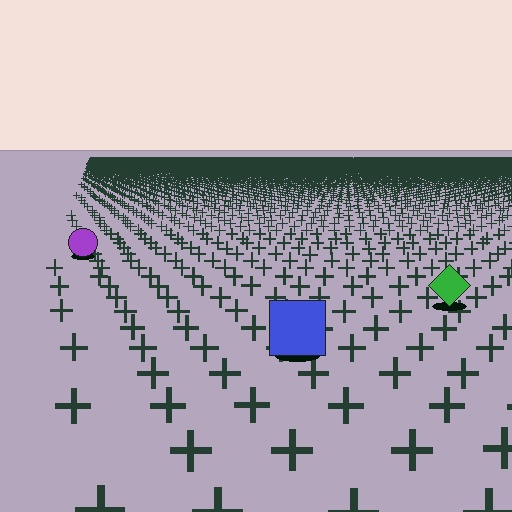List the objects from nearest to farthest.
From nearest to farthest: the blue square, the green diamond, the purple circle.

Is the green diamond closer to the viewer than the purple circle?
Yes. The green diamond is closer — you can tell from the texture gradient: the ground texture is coarser near it.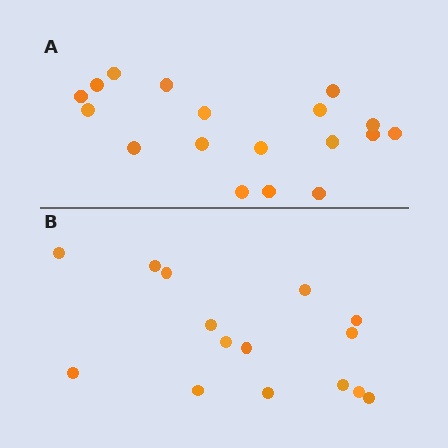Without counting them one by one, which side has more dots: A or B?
Region A (the top region) has more dots.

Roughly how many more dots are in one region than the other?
Region A has just a few more — roughly 2 or 3 more dots than region B.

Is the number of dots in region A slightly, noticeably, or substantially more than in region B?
Region A has only slightly more — the two regions are fairly close. The ratio is roughly 1.2 to 1.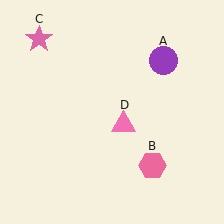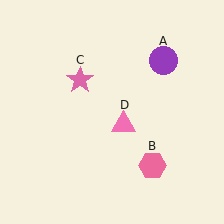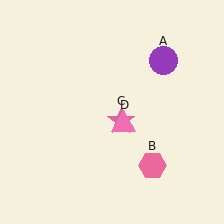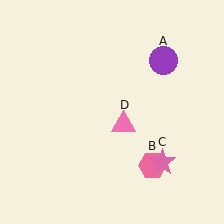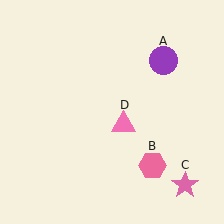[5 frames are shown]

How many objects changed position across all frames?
1 object changed position: pink star (object C).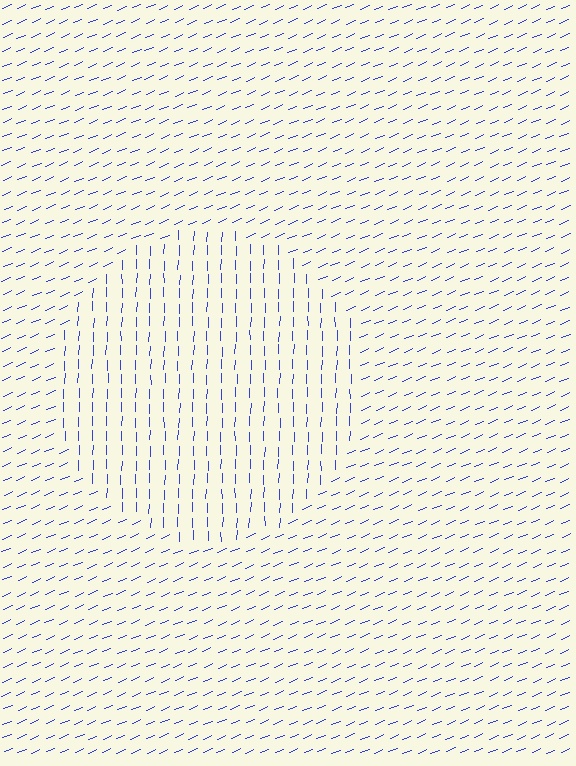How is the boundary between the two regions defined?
The boundary is defined purely by a change in line orientation (approximately 66 degrees difference). All lines are the same color and thickness.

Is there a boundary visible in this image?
Yes, there is a texture boundary formed by a change in line orientation.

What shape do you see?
I see a circle.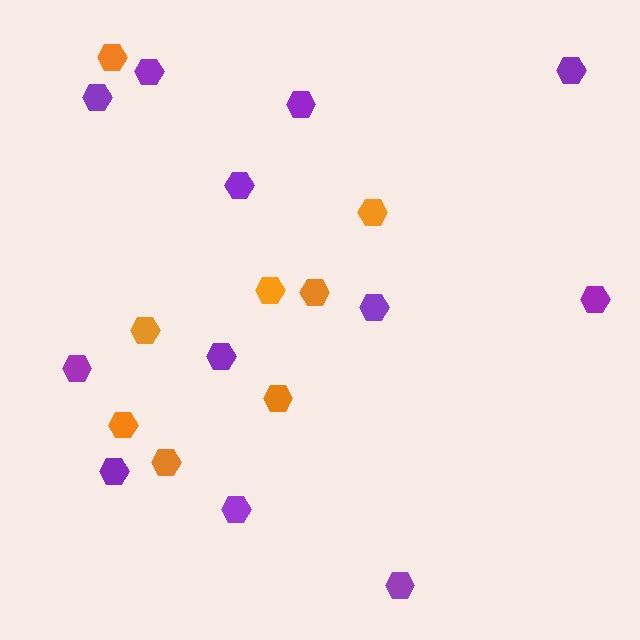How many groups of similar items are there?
There are 2 groups: one group of orange hexagons (8) and one group of purple hexagons (12).